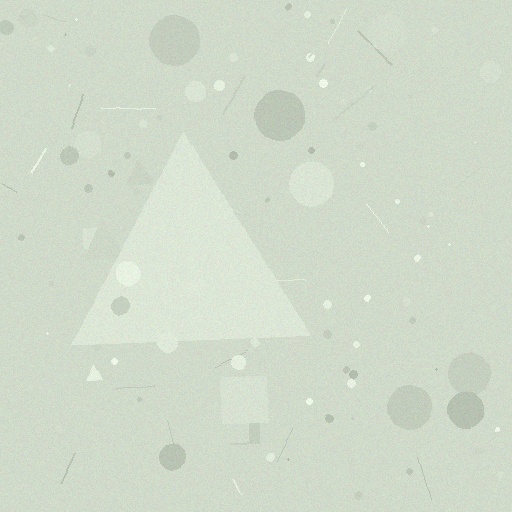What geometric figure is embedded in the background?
A triangle is embedded in the background.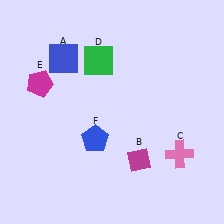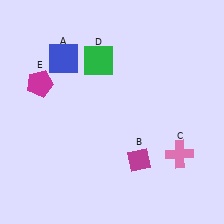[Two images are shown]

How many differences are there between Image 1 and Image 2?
There is 1 difference between the two images.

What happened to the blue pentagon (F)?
The blue pentagon (F) was removed in Image 2. It was in the bottom-left area of Image 1.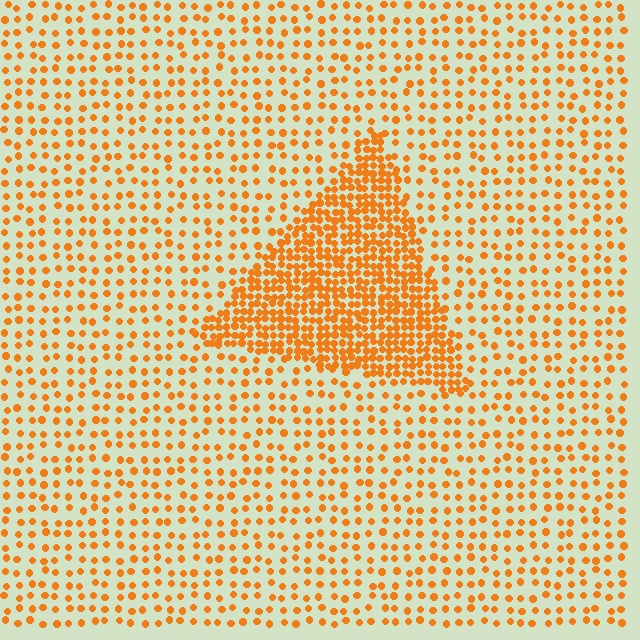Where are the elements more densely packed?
The elements are more densely packed inside the triangle boundary.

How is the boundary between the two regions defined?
The boundary is defined by a change in element density (approximately 2.7x ratio). All elements are the same color, size, and shape.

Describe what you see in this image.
The image contains small orange elements arranged at two different densities. A triangle-shaped region is visible where the elements are more densely packed than the surrounding area.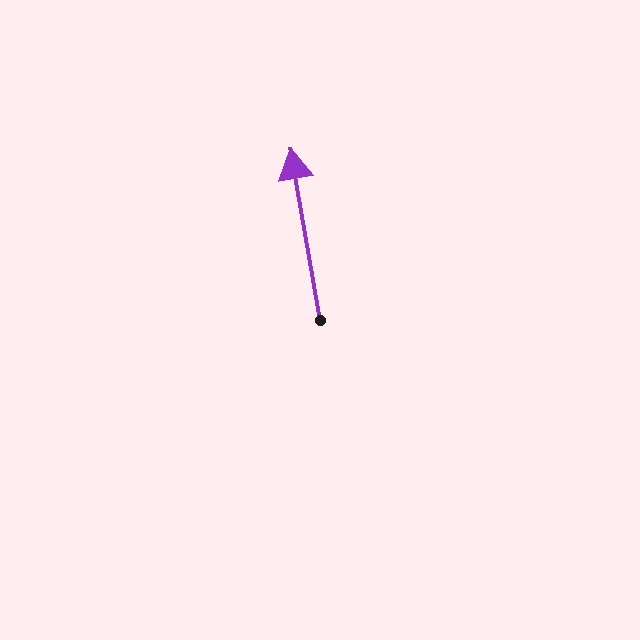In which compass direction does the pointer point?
North.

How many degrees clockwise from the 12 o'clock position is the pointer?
Approximately 350 degrees.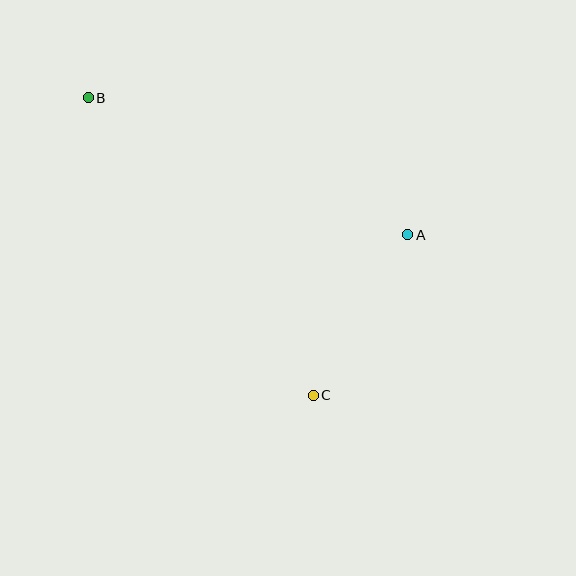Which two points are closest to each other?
Points A and C are closest to each other.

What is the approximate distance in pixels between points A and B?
The distance between A and B is approximately 348 pixels.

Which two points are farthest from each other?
Points B and C are farthest from each other.